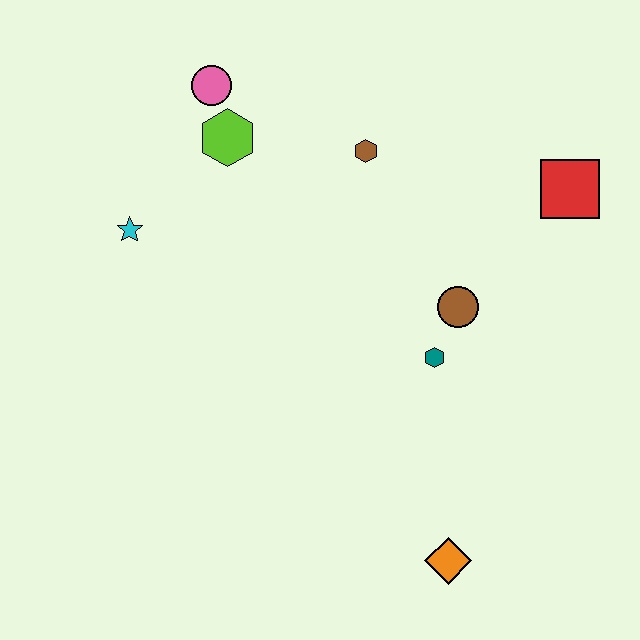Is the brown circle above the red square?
No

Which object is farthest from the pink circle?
The orange diamond is farthest from the pink circle.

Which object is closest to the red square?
The brown circle is closest to the red square.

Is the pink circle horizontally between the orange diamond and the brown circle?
No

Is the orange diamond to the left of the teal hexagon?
No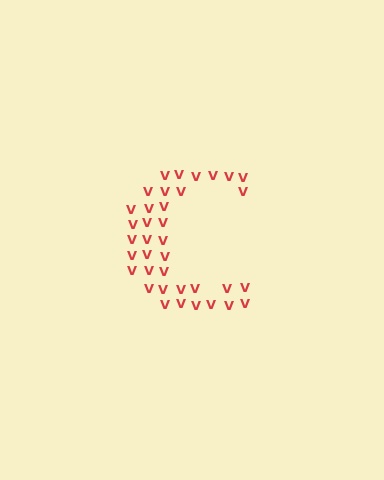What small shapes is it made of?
It is made of small letter V's.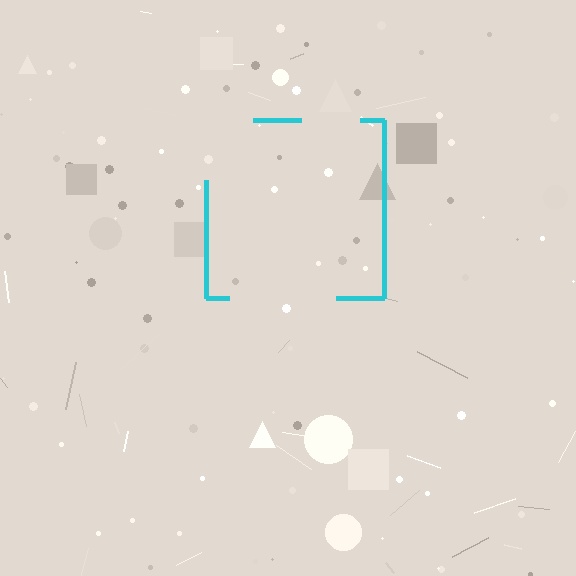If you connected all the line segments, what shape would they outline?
They would outline a square.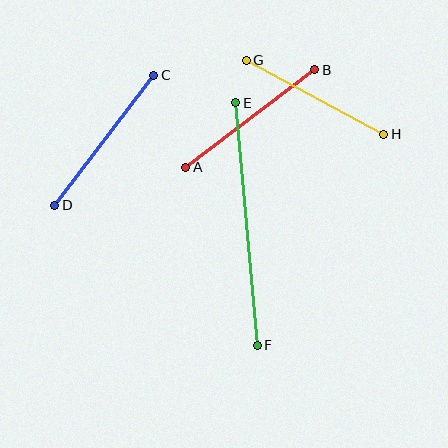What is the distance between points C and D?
The distance is approximately 163 pixels.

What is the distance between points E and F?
The distance is approximately 244 pixels.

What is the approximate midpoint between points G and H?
The midpoint is at approximately (315, 97) pixels.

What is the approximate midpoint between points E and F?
The midpoint is at approximately (246, 224) pixels.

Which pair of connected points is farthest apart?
Points E and F are farthest apart.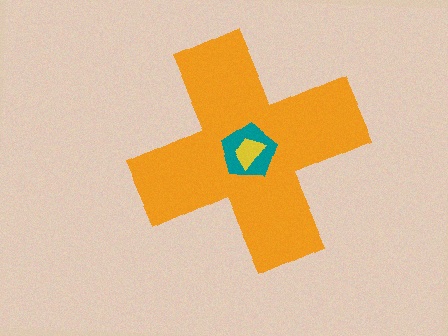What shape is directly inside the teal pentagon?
The yellow trapezoid.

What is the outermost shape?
The orange cross.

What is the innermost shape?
The yellow trapezoid.